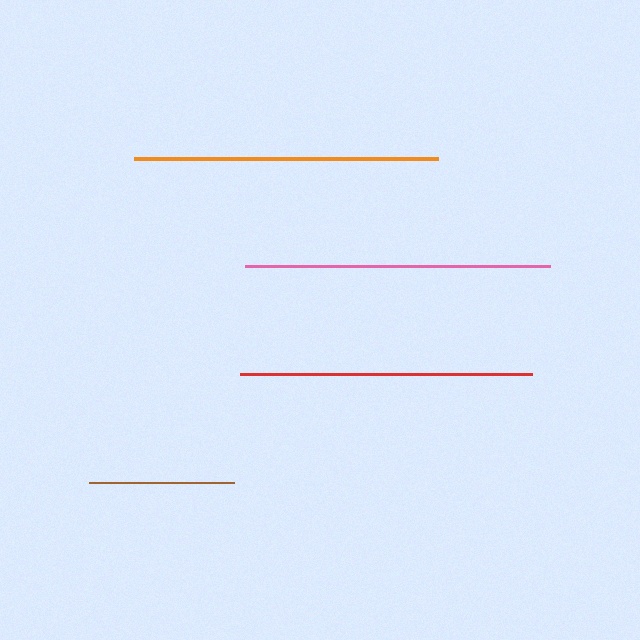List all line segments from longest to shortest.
From longest to shortest: pink, orange, red, brown.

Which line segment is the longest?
The pink line is the longest at approximately 305 pixels.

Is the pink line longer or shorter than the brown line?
The pink line is longer than the brown line.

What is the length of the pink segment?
The pink segment is approximately 305 pixels long.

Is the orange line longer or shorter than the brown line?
The orange line is longer than the brown line.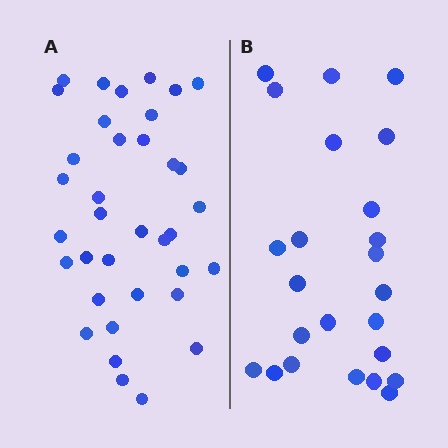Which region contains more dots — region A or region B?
Region A (the left region) has more dots.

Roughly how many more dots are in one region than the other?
Region A has roughly 12 or so more dots than region B.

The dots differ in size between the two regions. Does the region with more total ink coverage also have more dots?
No. Region B has more total ink coverage because its dots are larger, but region A actually contains more individual dots. Total area can be misleading — the number of items is what matters here.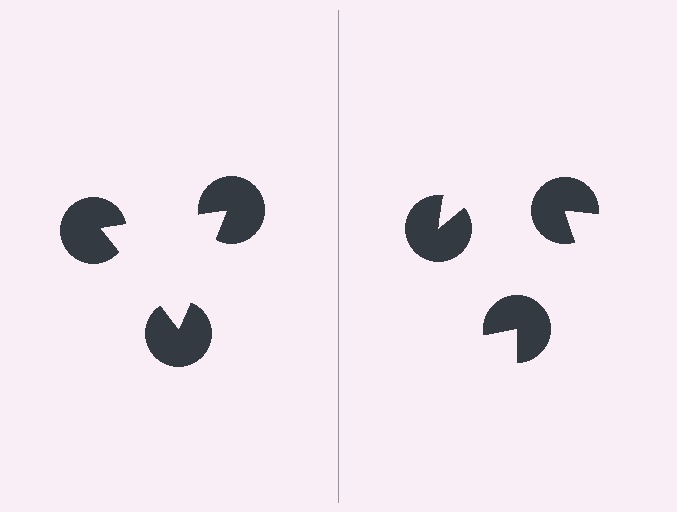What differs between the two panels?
The pac-man discs are positioned identically on both sides; only the wedge orientations differ. On the left they align to a triangle; on the right they are misaligned.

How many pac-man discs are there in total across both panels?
6 — 3 on each side.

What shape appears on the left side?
An illusory triangle.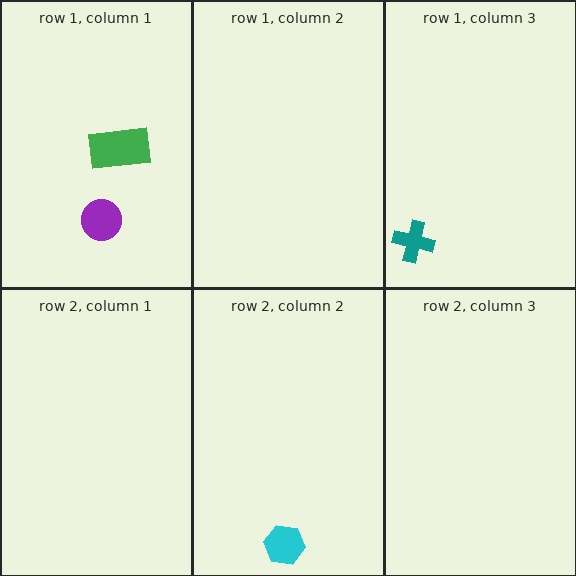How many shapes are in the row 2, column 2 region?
1.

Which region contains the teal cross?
The row 1, column 3 region.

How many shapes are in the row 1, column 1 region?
2.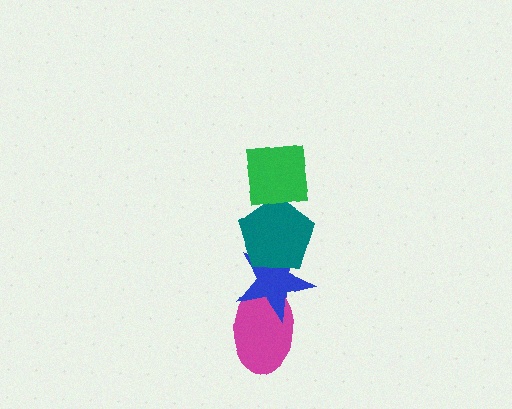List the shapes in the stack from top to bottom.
From top to bottom: the green square, the teal pentagon, the blue star, the magenta ellipse.